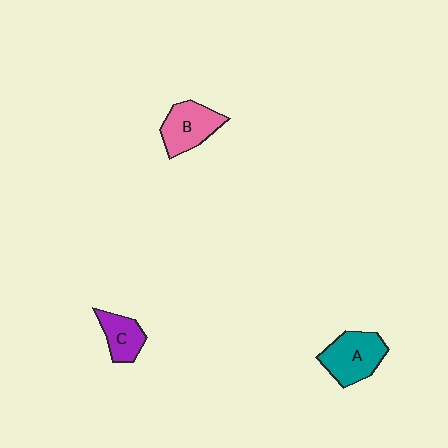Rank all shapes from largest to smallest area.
From largest to smallest: A (teal), B (pink), C (purple).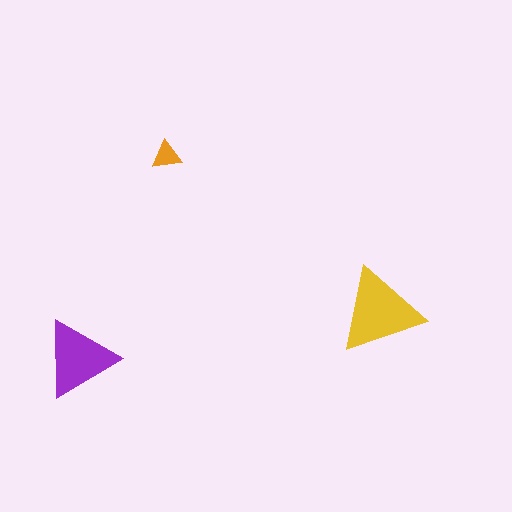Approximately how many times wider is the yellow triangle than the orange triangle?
About 3 times wider.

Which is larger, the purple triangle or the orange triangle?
The purple one.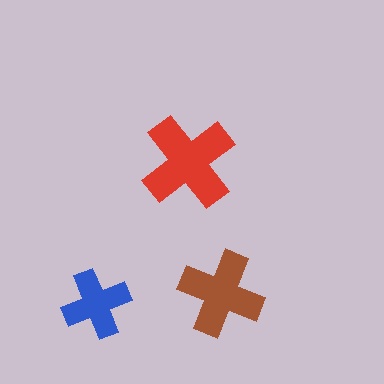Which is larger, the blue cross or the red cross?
The red one.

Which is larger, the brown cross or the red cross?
The red one.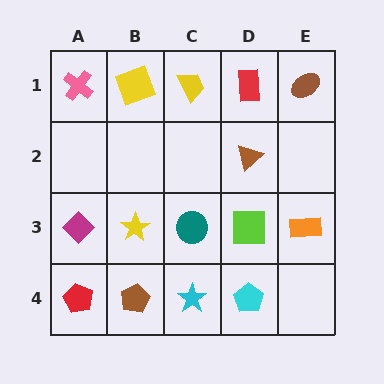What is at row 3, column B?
A yellow star.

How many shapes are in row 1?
5 shapes.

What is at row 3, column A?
A magenta diamond.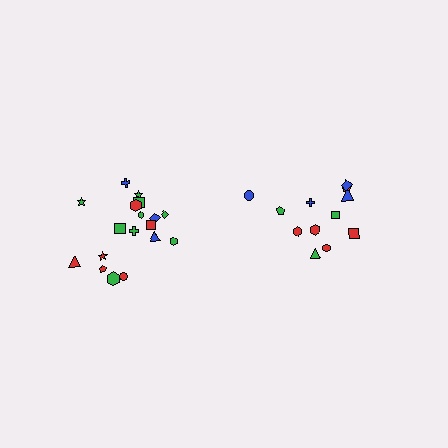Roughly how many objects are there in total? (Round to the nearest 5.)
Roughly 30 objects in total.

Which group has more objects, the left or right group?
The left group.